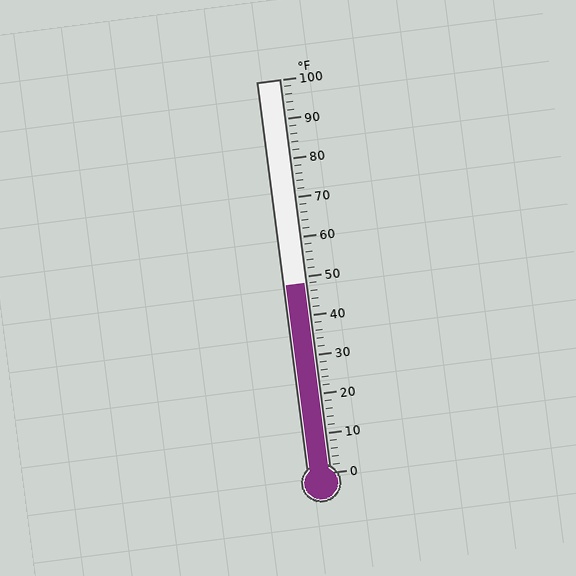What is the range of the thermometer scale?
The thermometer scale ranges from 0°F to 100°F.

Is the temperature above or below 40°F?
The temperature is above 40°F.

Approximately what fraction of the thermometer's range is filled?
The thermometer is filled to approximately 50% of its range.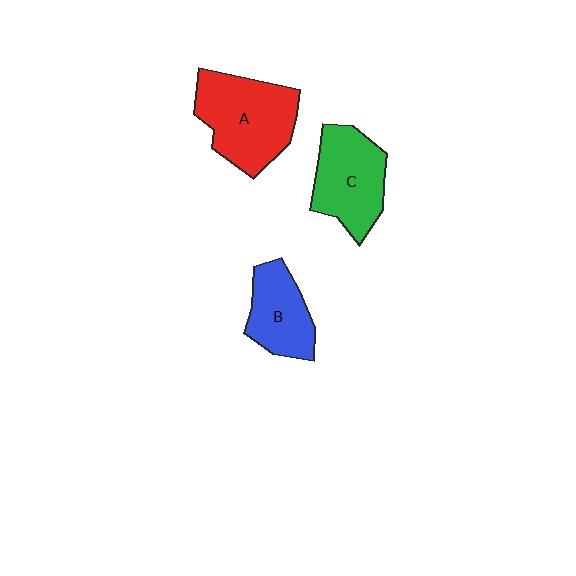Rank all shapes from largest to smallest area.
From largest to smallest: A (red), C (green), B (blue).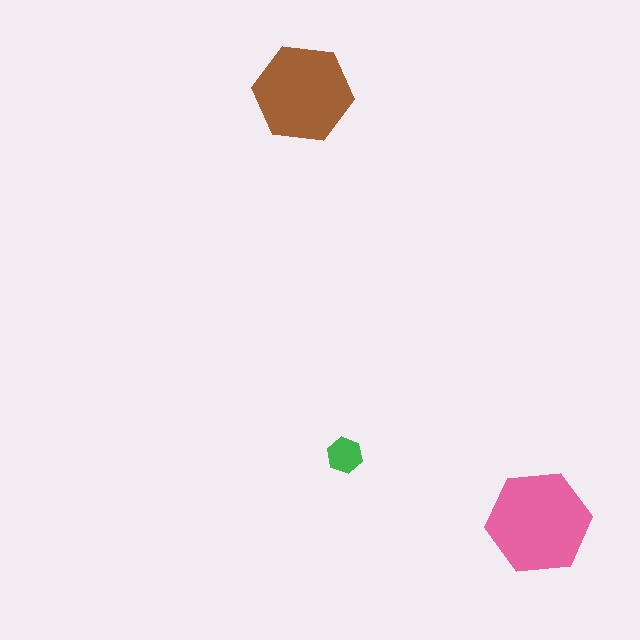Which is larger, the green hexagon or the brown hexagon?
The brown one.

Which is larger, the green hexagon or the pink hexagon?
The pink one.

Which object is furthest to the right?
The pink hexagon is rightmost.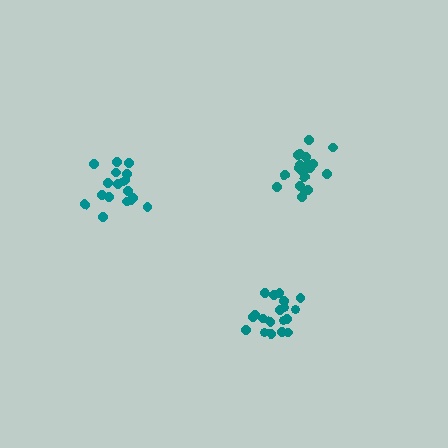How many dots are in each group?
Group 1: 19 dots, Group 2: 18 dots, Group 3: 21 dots (58 total).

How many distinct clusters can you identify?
There are 3 distinct clusters.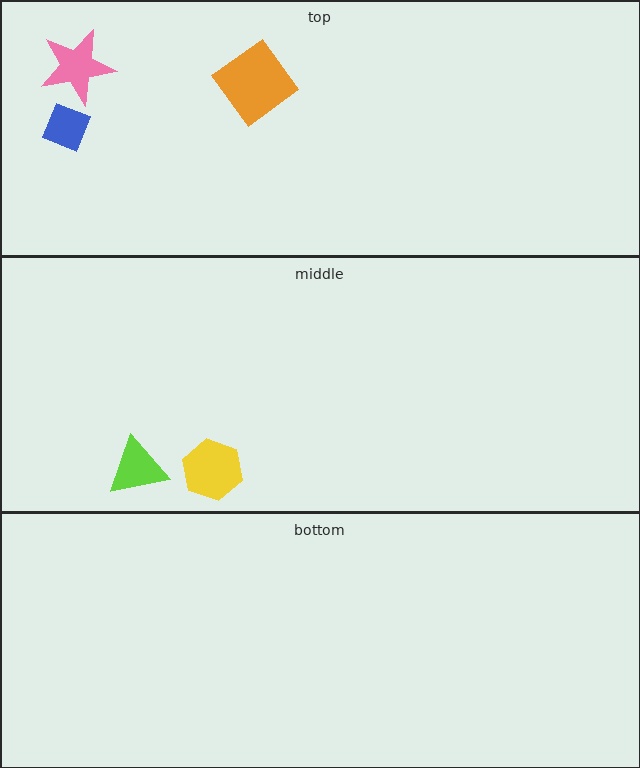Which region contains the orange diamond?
The top region.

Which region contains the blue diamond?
The top region.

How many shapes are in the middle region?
2.